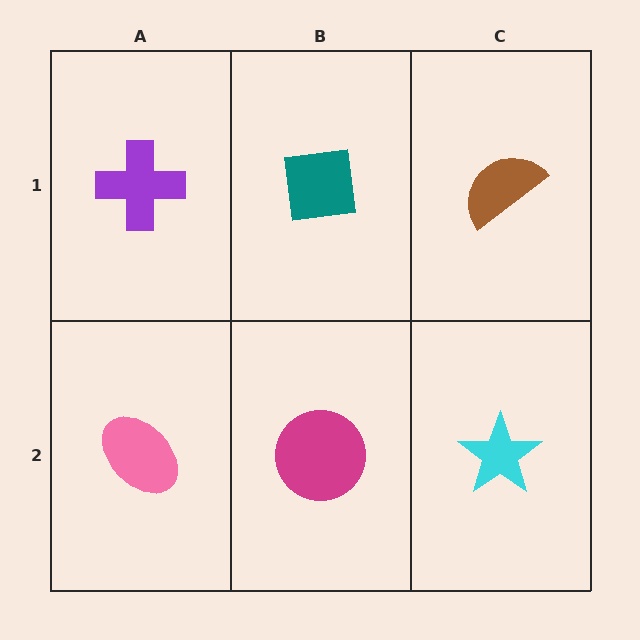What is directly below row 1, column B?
A magenta circle.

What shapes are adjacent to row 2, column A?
A purple cross (row 1, column A), a magenta circle (row 2, column B).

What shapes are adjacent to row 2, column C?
A brown semicircle (row 1, column C), a magenta circle (row 2, column B).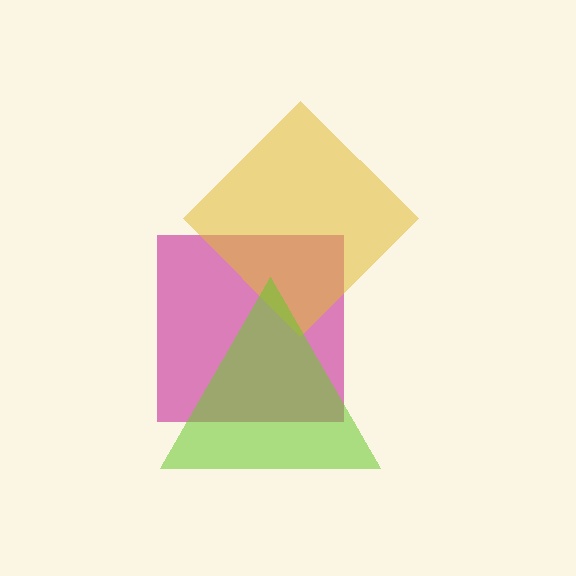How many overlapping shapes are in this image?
There are 3 overlapping shapes in the image.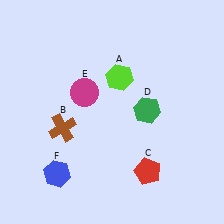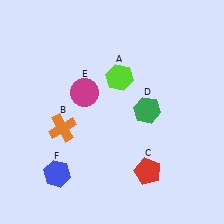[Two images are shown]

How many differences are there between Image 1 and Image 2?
There is 1 difference between the two images.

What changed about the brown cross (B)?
In Image 1, B is brown. In Image 2, it changed to orange.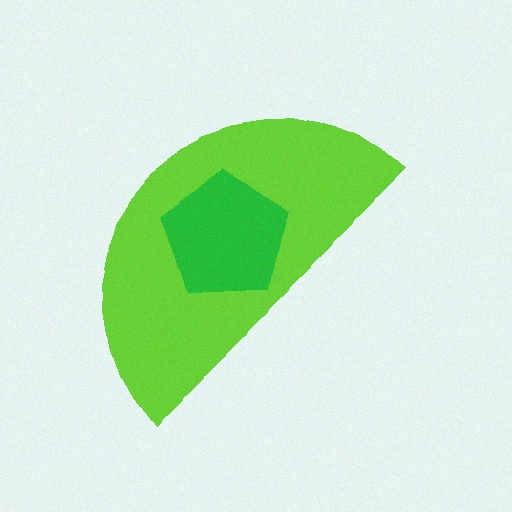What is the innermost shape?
The green pentagon.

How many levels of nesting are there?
2.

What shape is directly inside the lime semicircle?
The green pentagon.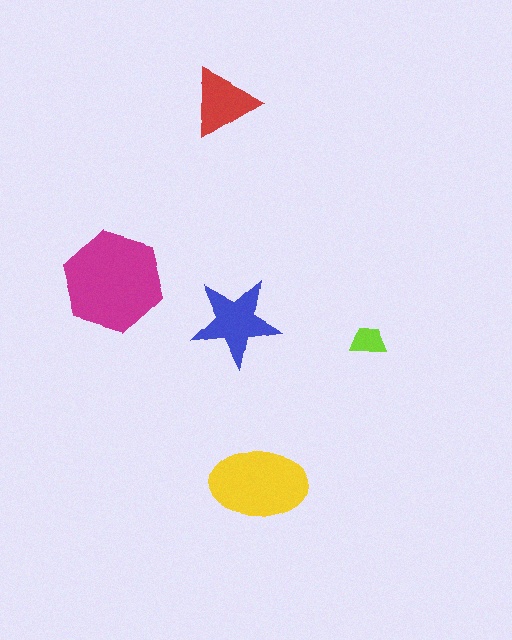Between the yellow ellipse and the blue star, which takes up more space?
The yellow ellipse.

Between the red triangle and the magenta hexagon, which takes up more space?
The magenta hexagon.